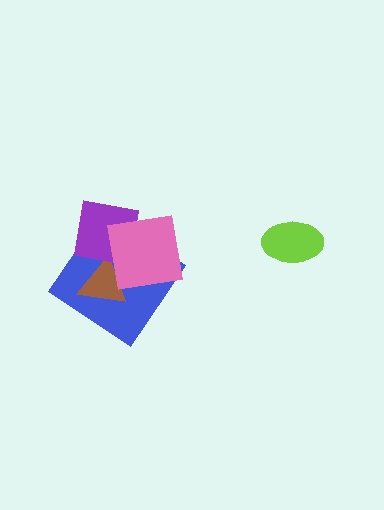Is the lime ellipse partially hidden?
No, no other shape covers it.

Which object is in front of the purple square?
The pink square is in front of the purple square.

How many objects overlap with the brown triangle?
3 objects overlap with the brown triangle.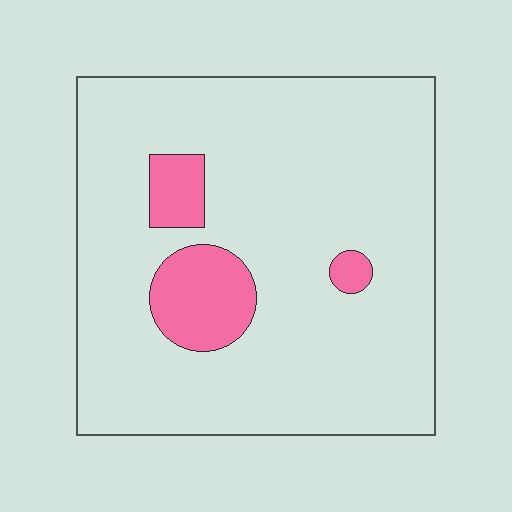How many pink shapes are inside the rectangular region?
3.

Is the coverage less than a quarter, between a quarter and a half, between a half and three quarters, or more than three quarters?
Less than a quarter.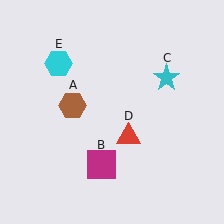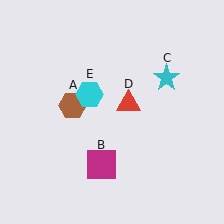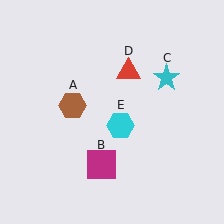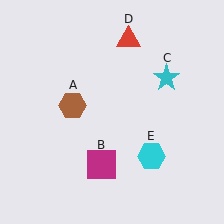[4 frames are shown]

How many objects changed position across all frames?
2 objects changed position: red triangle (object D), cyan hexagon (object E).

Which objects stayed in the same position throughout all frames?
Brown hexagon (object A) and magenta square (object B) and cyan star (object C) remained stationary.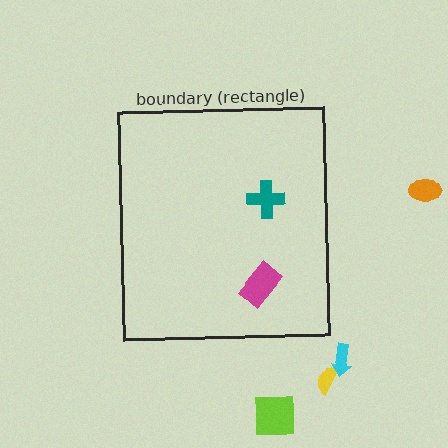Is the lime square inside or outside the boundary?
Outside.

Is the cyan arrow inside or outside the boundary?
Outside.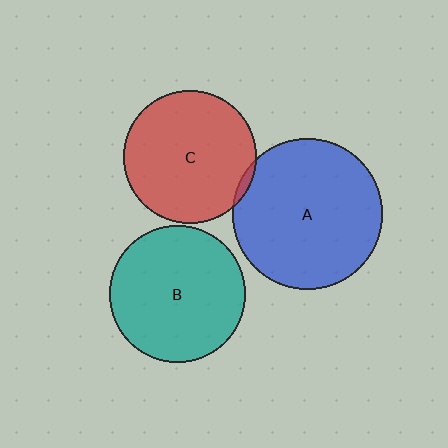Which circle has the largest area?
Circle A (blue).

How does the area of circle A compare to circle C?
Approximately 1.3 times.